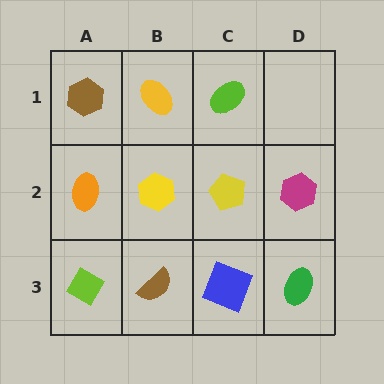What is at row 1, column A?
A brown hexagon.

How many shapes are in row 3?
4 shapes.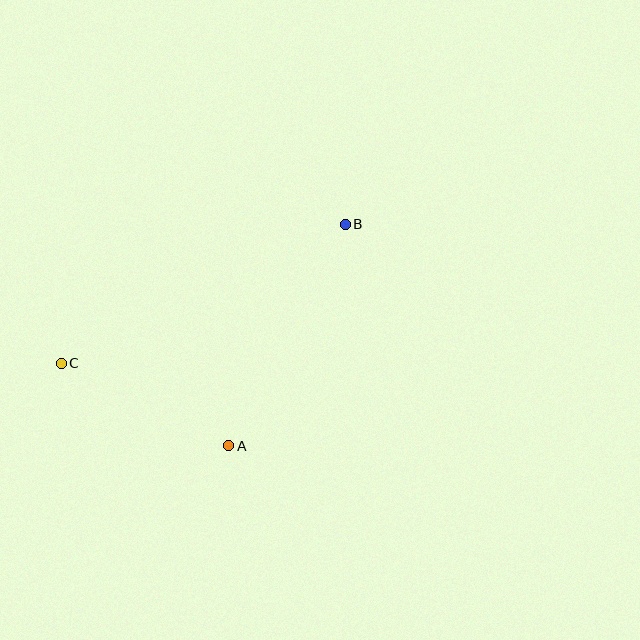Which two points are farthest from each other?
Points B and C are farthest from each other.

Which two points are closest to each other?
Points A and C are closest to each other.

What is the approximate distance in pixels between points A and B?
The distance between A and B is approximately 250 pixels.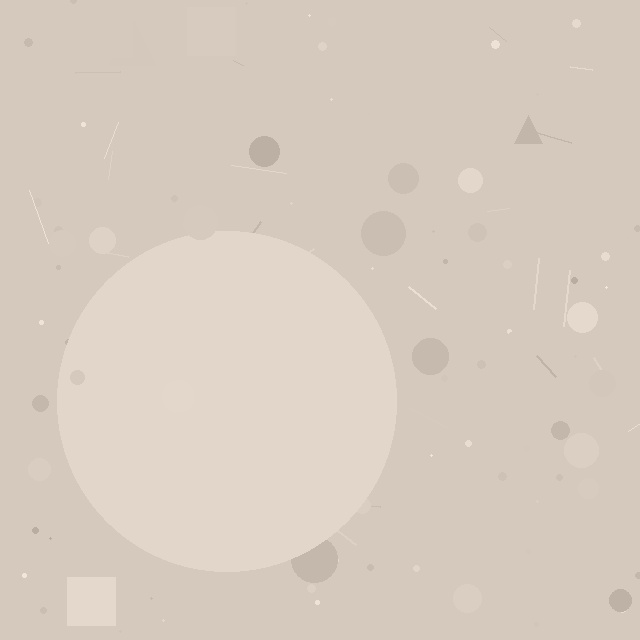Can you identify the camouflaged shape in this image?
The camouflaged shape is a circle.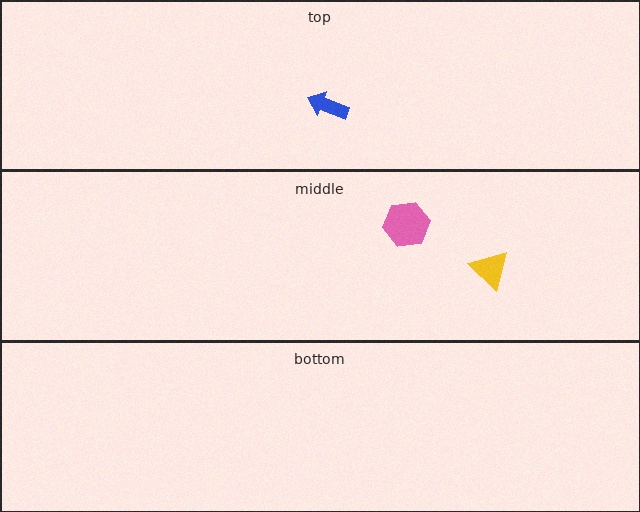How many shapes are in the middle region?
2.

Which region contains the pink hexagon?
The middle region.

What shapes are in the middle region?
The pink hexagon, the yellow triangle.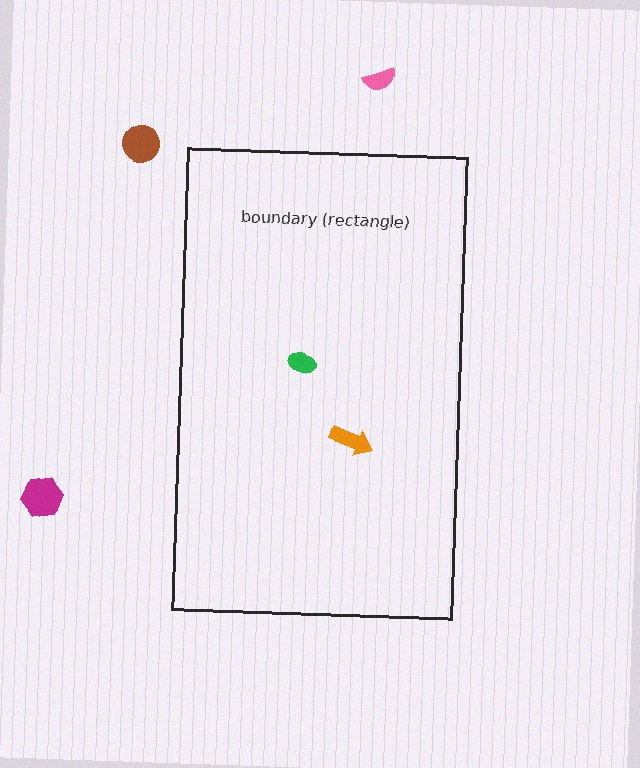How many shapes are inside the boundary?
2 inside, 3 outside.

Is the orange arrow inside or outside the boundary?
Inside.